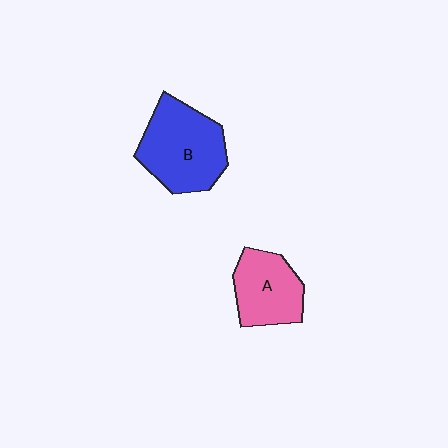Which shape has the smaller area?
Shape A (pink).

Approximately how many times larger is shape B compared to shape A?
Approximately 1.4 times.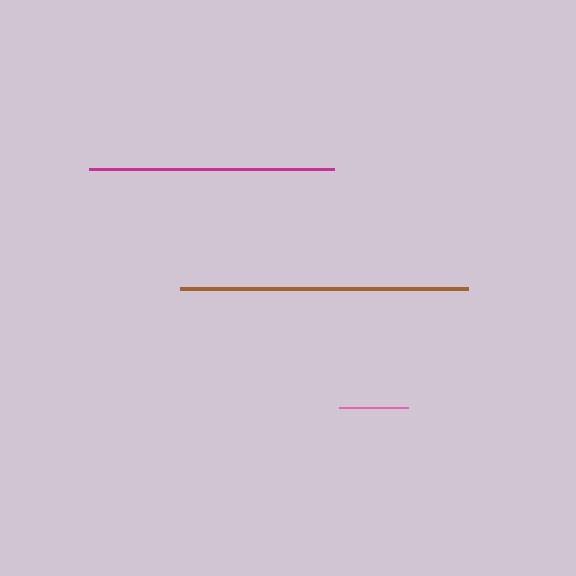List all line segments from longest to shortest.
From longest to shortest: brown, magenta, pink.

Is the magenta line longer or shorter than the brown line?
The brown line is longer than the magenta line.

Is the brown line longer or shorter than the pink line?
The brown line is longer than the pink line.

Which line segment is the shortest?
The pink line is the shortest at approximately 69 pixels.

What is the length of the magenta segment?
The magenta segment is approximately 245 pixels long.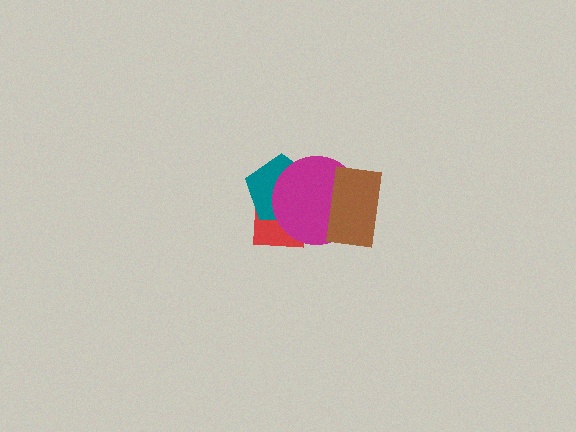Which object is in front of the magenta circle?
The brown rectangle is in front of the magenta circle.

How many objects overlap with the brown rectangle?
1 object overlaps with the brown rectangle.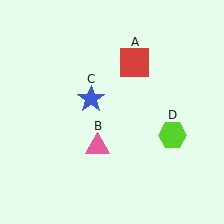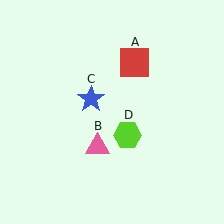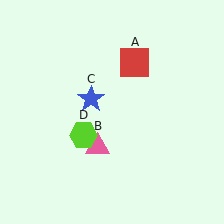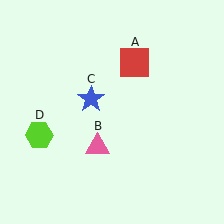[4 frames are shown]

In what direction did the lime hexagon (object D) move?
The lime hexagon (object D) moved left.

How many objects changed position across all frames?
1 object changed position: lime hexagon (object D).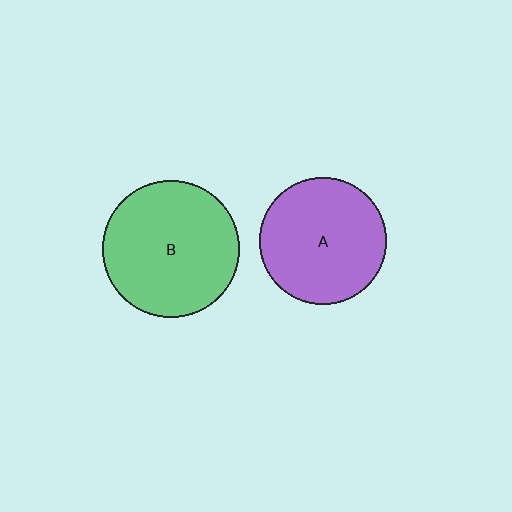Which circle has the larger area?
Circle B (green).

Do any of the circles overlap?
No, none of the circles overlap.